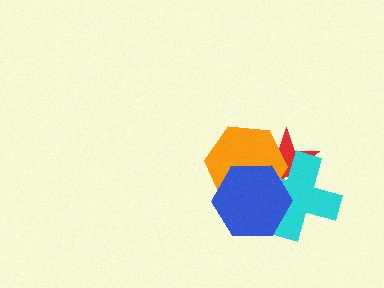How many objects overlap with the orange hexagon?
3 objects overlap with the orange hexagon.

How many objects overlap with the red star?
3 objects overlap with the red star.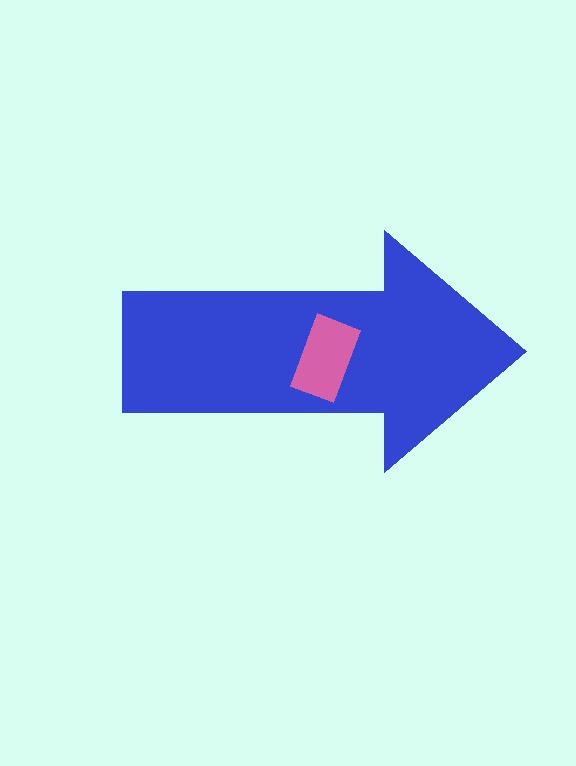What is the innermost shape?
The pink rectangle.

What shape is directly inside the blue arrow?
The pink rectangle.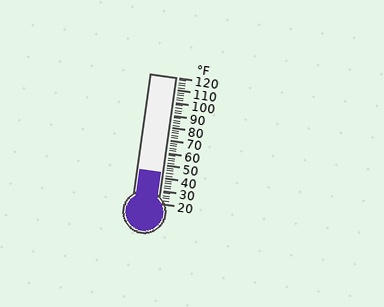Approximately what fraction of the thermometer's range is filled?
The thermometer is filled to approximately 25% of its range.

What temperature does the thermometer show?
The thermometer shows approximately 44°F.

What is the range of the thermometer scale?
The thermometer scale ranges from 20°F to 120°F.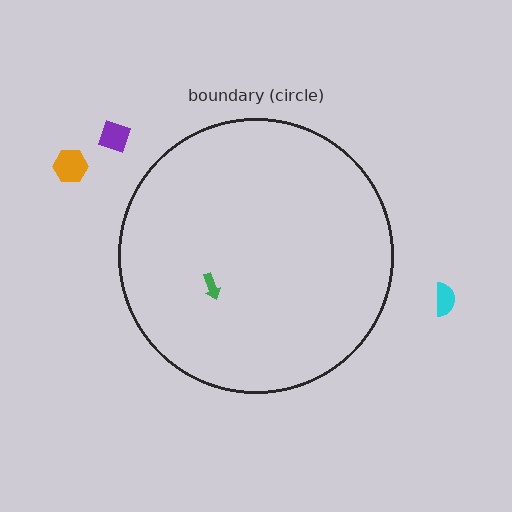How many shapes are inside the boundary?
1 inside, 3 outside.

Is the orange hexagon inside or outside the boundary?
Outside.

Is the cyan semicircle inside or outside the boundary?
Outside.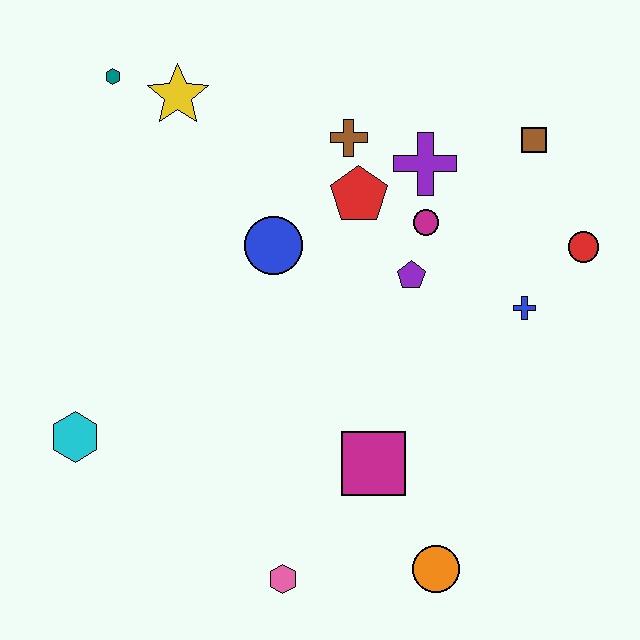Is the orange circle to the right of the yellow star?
Yes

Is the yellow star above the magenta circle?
Yes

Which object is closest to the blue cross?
The red circle is closest to the blue cross.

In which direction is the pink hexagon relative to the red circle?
The pink hexagon is below the red circle.